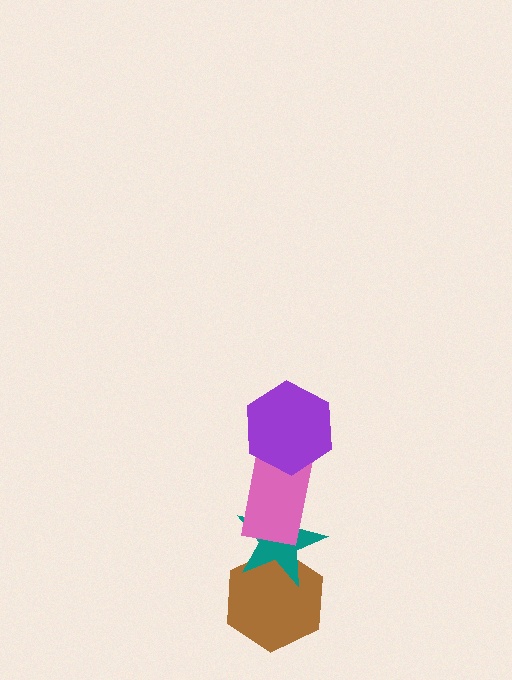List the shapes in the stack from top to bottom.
From top to bottom: the purple hexagon, the pink rectangle, the teal star, the brown hexagon.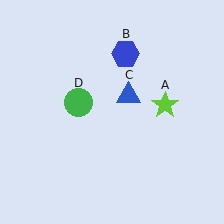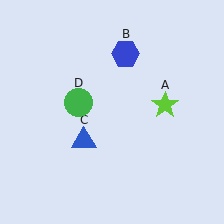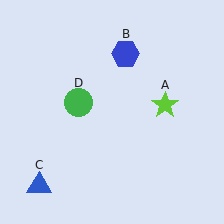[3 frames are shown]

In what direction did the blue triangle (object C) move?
The blue triangle (object C) moved down and to the left.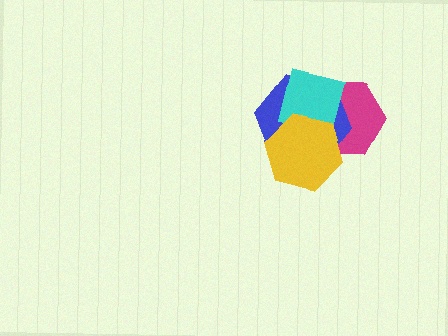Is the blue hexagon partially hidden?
Yes, it is partially covered by another shape.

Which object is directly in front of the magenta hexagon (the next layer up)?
The blue hexagon is directly in front of the magenta hexagon.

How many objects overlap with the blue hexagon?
3 objects overlap with the blue hexagon.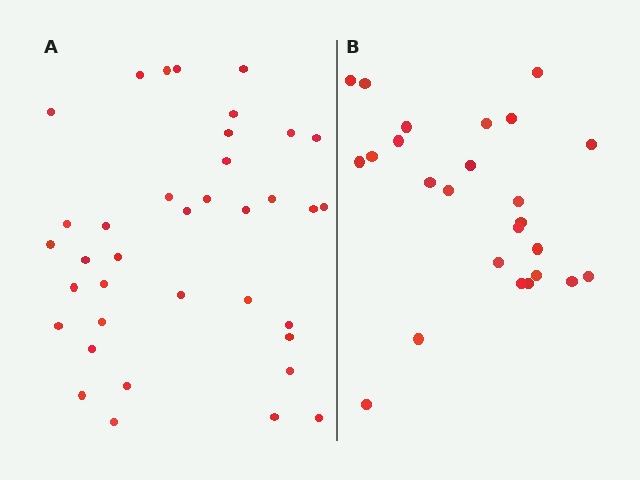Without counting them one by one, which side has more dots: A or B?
Region A (the left region) has more dots.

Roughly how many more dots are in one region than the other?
Region A has roughly 12 or so more dots than region B.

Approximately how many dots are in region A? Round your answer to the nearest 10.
About 40 dots. (The exact count is 37, which rounds to 40.)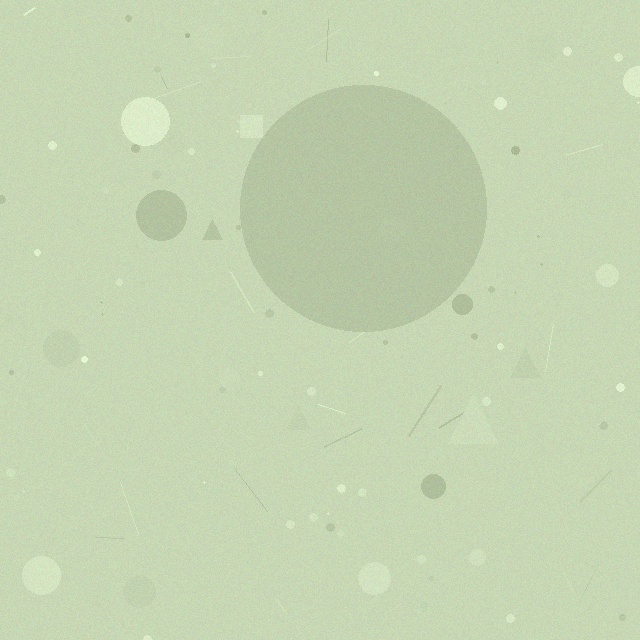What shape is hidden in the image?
A circle is hidden in the image.